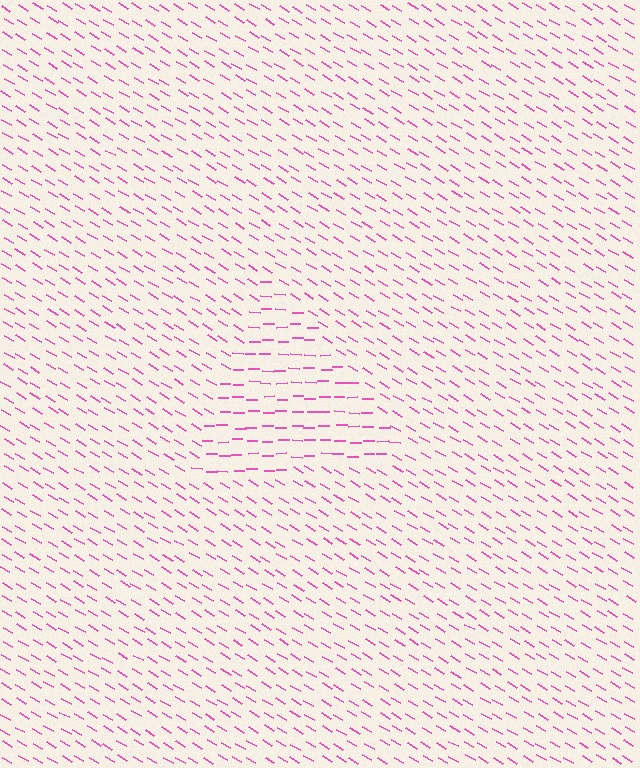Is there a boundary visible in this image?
Yes, there is a texture boundary formed by a change in line orientation.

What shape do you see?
I see a triangle.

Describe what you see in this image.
The image is filled with small pink line segments. A triangle region in the image has lines oriented differently from the surrounding lines, creating a visible texture boundary.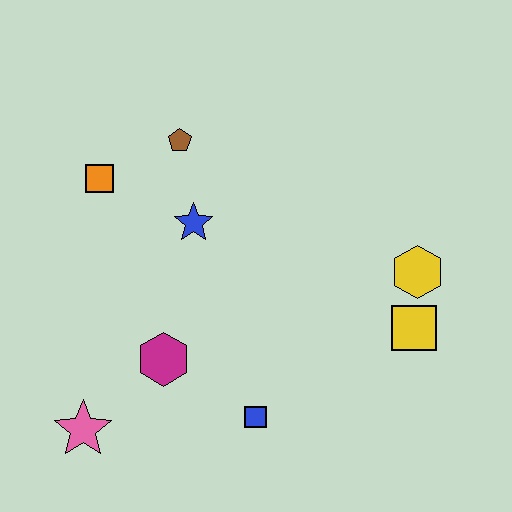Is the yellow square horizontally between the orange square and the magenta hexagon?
No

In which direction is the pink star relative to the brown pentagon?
The pink star is below the brown pentagon.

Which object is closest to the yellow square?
The yellow hexagon is closest to the yellow square.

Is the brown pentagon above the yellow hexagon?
Yes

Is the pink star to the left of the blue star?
Yes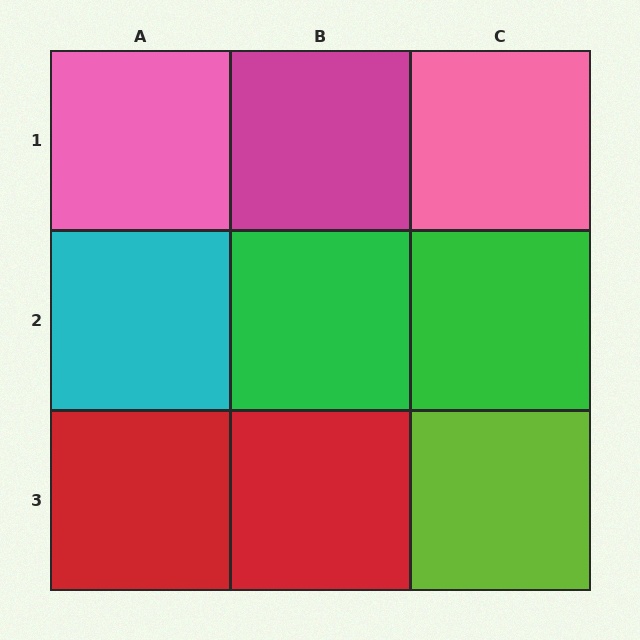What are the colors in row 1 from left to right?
Pink, magenta, pink.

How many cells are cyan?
1 cell is cyan.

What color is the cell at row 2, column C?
Green.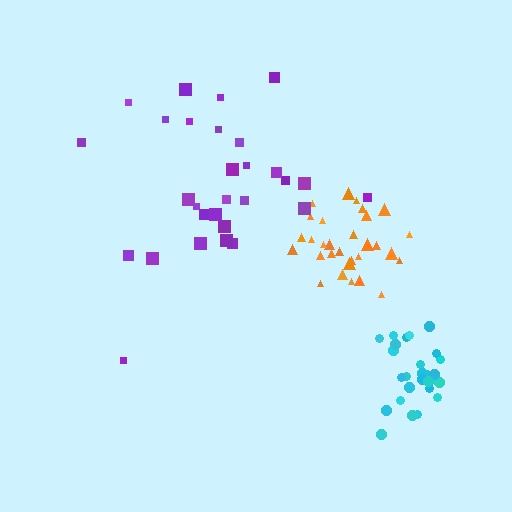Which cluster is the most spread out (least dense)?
Purple.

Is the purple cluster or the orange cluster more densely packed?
Orange.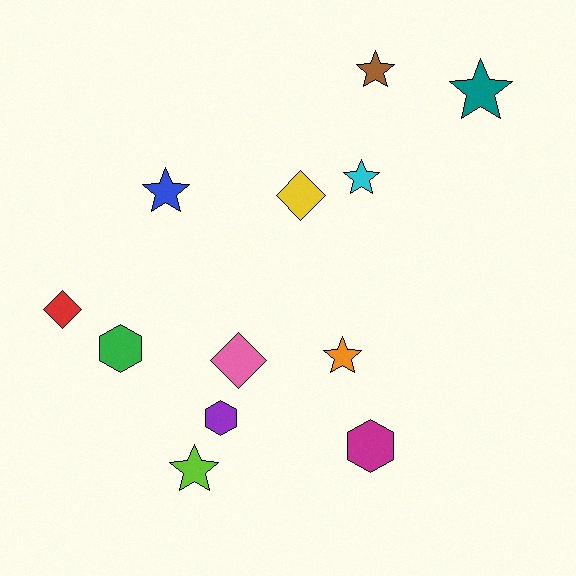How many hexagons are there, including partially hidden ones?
There are 3 hexagons.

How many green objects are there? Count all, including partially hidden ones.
There is 1 green object.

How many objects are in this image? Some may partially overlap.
There are 12 objects.